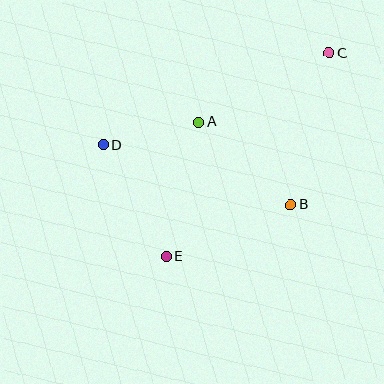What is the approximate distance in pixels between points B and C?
The distance between B and C is approximately 156 pixels.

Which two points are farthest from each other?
Points C and E are farthest from each other.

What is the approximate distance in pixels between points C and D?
The distance between C and D is approximately 244 pixels.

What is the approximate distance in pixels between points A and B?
The distance between A and B is approximately 124 pixels.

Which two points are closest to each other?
Points A and D are closest to each other.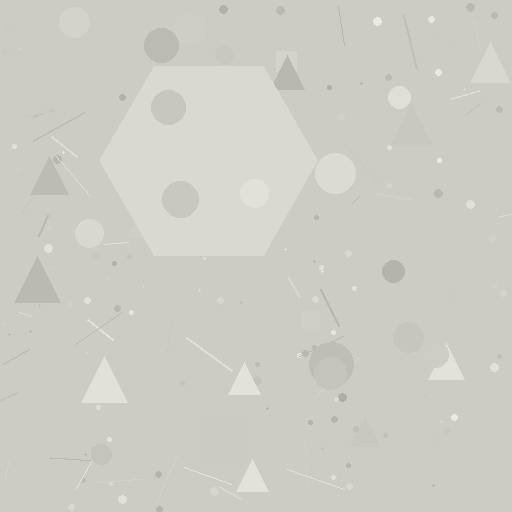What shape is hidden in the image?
A hexagon is hidden in the image.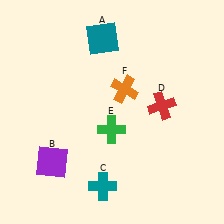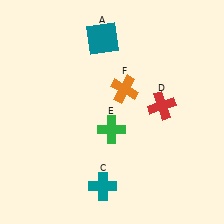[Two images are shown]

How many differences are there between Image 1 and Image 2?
There is 1 difference between the two images.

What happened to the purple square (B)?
The purple square (B) was removed in Image 2. It was in the bottom-left area of Image 1.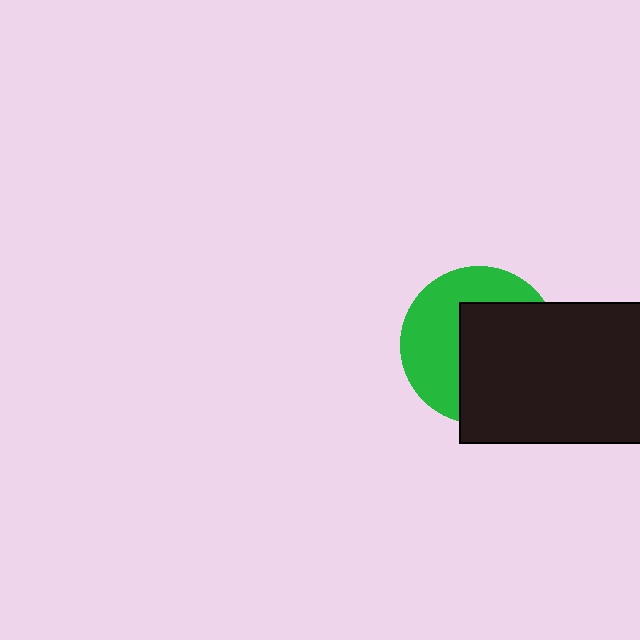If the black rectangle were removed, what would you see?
You would see the complete green circle.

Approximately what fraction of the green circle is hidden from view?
Roughly 54% of the green circle is hidden behind the black rectangle.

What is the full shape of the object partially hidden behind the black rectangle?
The partially hidden object is a green circle.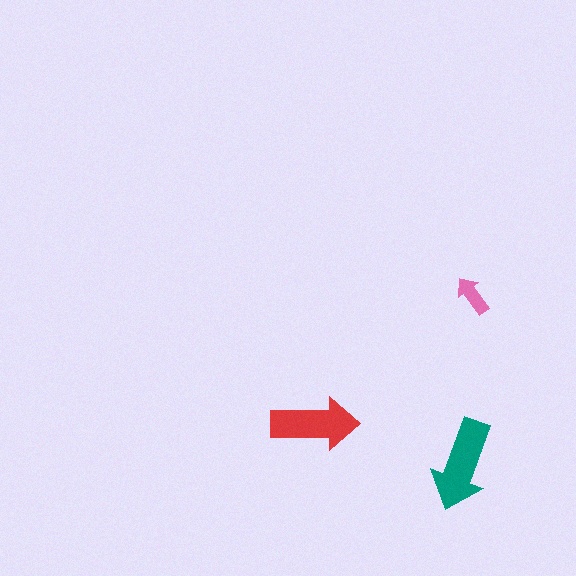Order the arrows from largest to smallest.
the teal one, the red one, the pink one.